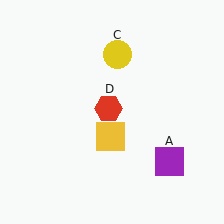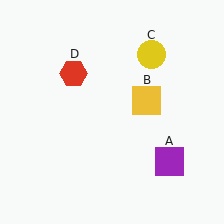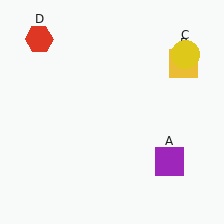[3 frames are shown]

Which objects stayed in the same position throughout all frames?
Purple square (object A) remained stationary.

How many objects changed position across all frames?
3 objects changed position: yellow square (object B), yellow circle (object C), red hexagon (object D).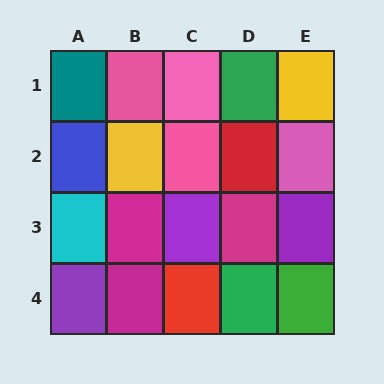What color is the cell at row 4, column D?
Green.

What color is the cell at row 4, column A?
Purple.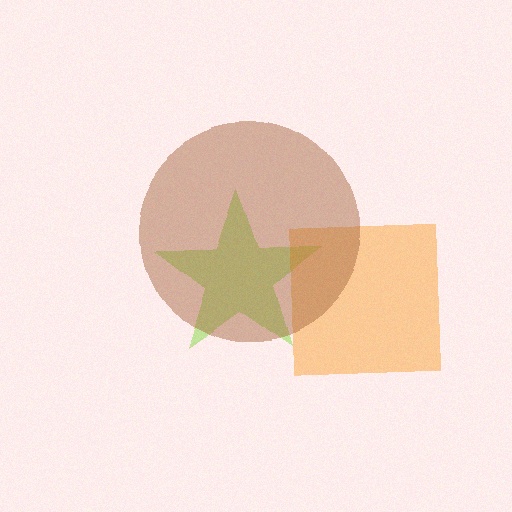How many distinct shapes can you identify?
There are 3 distinct shapes: a lime star, an orange square, a brown circle.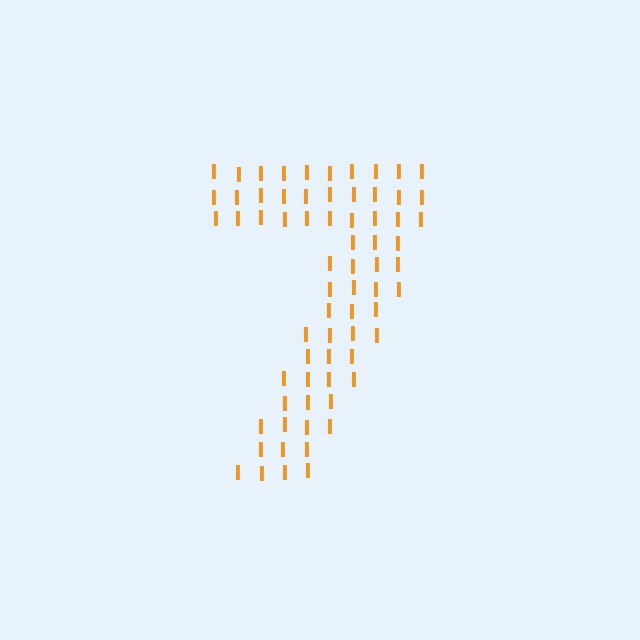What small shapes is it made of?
It is made of small letter I's.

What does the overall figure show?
The overall figure shows the digit 7.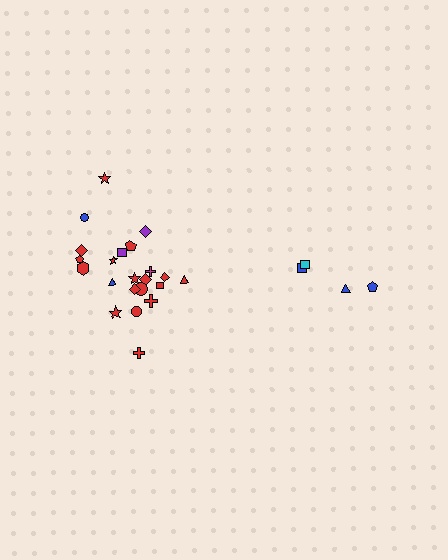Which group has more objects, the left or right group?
The left group.